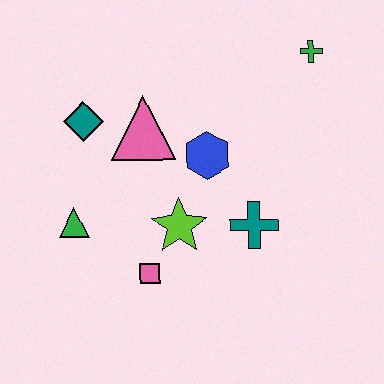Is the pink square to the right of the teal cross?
No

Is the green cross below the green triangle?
No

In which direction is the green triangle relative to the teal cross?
The green triangle is to the left of the teal cross.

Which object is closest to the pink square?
The lime star is closest to the pink square.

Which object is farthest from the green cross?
The green triangle is farthest from the green cross.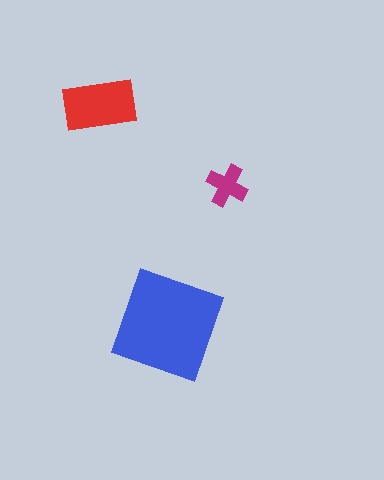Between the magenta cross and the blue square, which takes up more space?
The blue square.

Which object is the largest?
The blue square.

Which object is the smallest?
The magenta cross.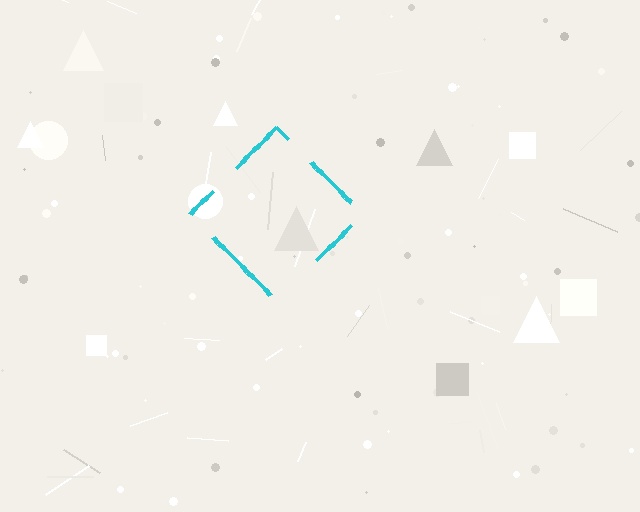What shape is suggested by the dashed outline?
The dashed outline suggests a diamond.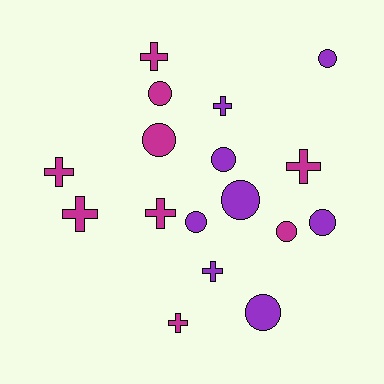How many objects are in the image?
There are 17 objects.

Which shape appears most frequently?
Circle, with 9 objects.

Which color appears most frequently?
Magenta, with 9 objects.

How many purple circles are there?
There are 6 purple circles.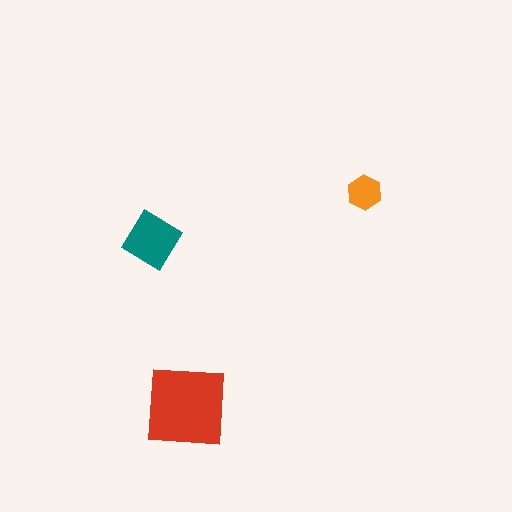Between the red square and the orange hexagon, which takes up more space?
The red square.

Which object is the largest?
The red square.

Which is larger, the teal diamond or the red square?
The red square.